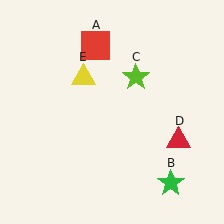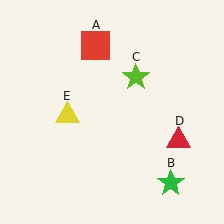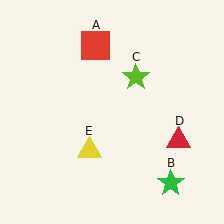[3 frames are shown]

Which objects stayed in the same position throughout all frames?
Red square (object A) and green star (object B) and lime star (object C) and red triangle (object D) remained stationary.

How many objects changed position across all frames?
1 object changed position: yellow triangle (object E).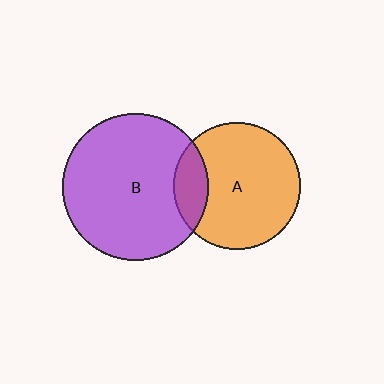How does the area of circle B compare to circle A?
Approximately 1.3 times.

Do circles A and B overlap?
Yes.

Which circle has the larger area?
Circle B (purple).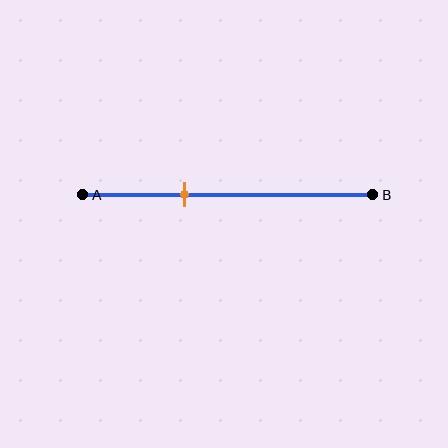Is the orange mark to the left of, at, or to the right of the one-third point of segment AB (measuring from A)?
The orange mark is approximately at the one-third point of segment AB.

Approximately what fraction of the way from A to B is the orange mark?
The orange mark is approximately 35% of the way from A to B.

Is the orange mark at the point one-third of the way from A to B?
Yes, the mark is approximately at the one-third point.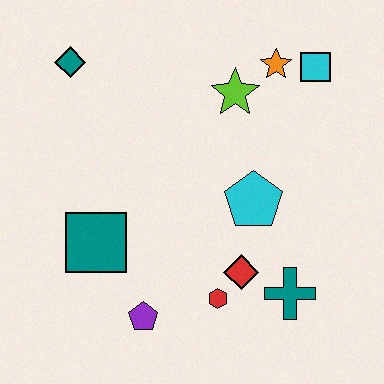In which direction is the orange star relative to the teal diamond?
The orange star is to the right of the teal diamond.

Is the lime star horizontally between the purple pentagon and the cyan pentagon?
Yes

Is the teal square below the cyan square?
Yes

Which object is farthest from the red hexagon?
The teal diamond is farthest from the red hexagon.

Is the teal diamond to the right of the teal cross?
No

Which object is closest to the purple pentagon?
The red hexagon is closest to the purple pentagon.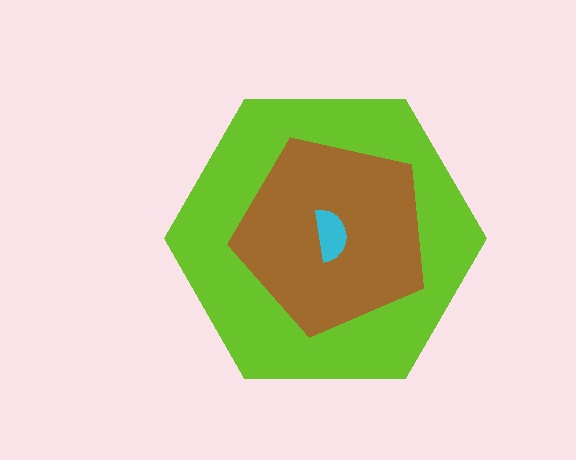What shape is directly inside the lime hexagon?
The brown pentagon.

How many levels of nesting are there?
3.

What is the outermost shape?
The lime hexagon.